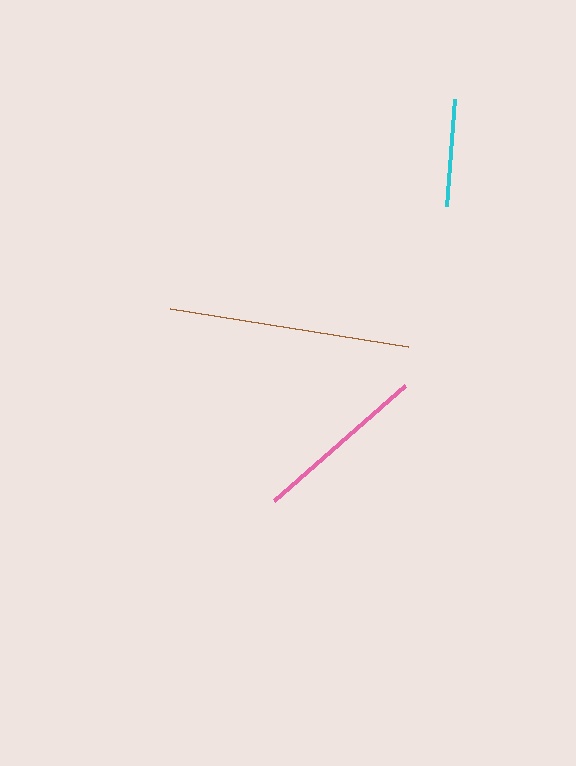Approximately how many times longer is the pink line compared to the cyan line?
The pink line is approximately 1.6 times the length of the cyan line.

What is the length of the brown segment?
The brown segment is approximately 241 pixels long.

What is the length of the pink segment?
The pink segment is approximately 174 pixels long.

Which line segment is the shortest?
The cyan line is the shortest at approximately 108 pixels.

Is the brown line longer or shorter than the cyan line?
The brown line is longer than the cyan line.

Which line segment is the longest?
The brown line is the longest at approximately 241 pixels.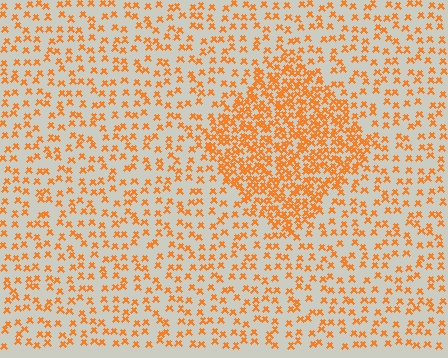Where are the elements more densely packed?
The elements are more densely packed inside the diamond boundary.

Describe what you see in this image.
The image contains small orange elements arranged at two different densities. A diamond-shaped region is visible where the elements are more densely packed than the surrounding area.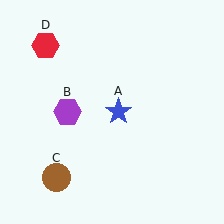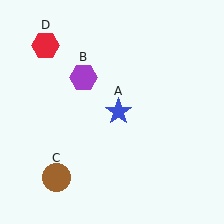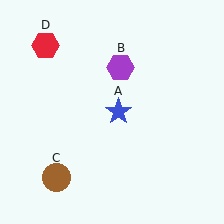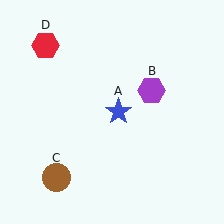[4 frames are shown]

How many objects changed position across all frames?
1 object changed position: purple hexagon (object B).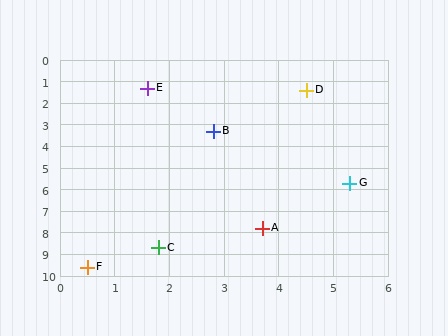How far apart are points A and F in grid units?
Points A and F are about 3.7 grid units apart.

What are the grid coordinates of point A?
Point A is at approximately (3.7, 7.8).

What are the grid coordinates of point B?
Point B is at approximately (2.8, 3.3).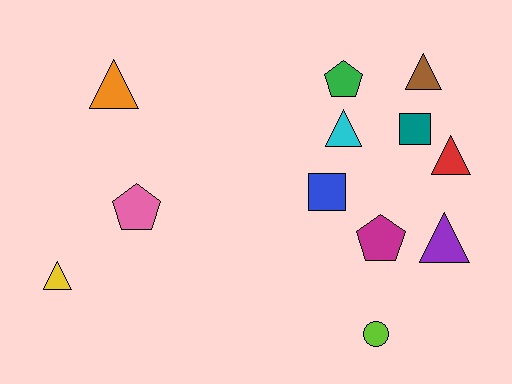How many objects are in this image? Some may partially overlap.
There are 12 objects.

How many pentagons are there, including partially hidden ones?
There are 3 pentagons.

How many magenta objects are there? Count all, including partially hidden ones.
There is 1 magenta object.